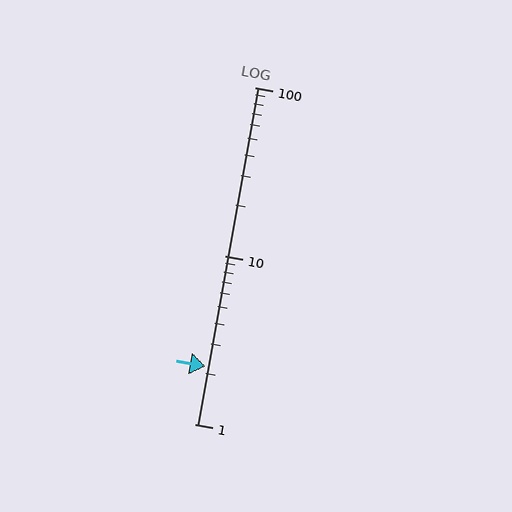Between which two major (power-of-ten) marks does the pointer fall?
The pointer is between 1 and 10.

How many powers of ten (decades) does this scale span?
The scale spans 2 decades, from 1 to 100.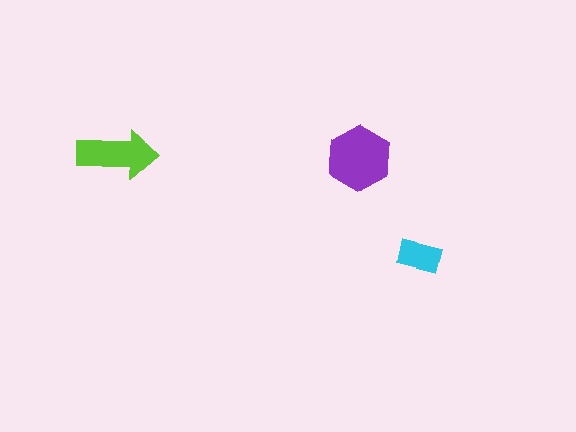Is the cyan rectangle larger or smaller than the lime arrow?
Smaller.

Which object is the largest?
The purple hexagon.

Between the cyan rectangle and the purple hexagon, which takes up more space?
The purple hexagon.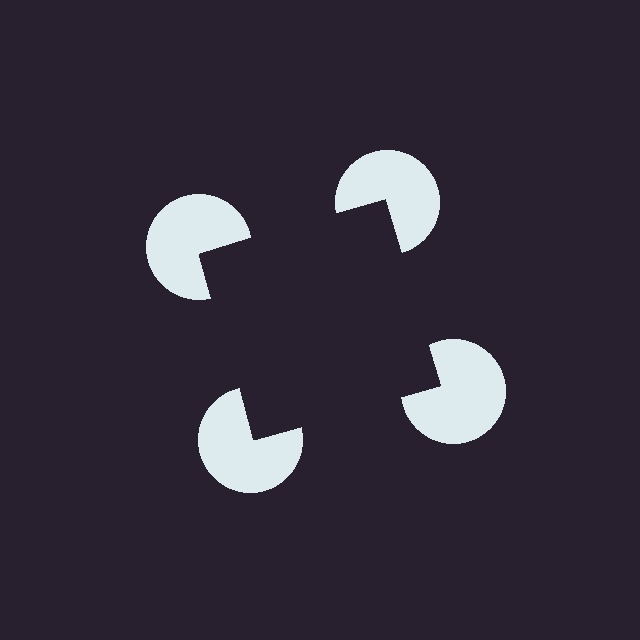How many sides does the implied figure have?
4 sides.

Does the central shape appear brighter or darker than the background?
It typically appears slightly darker than the background, even though no actual brightness change is drawn.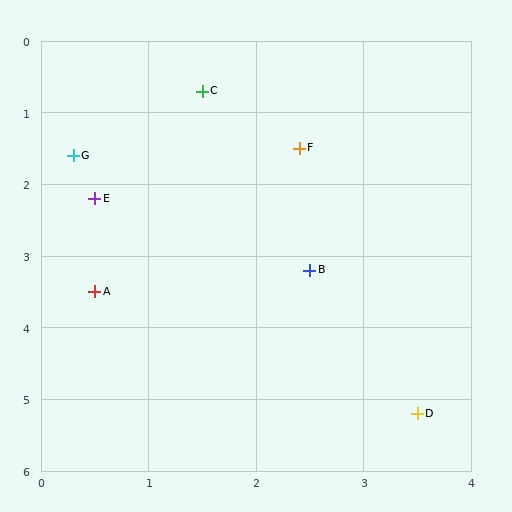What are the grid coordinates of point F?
Point F is at approximately (2.4, 1.5).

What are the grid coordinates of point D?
Point D is at approximately (3.5, 5.2).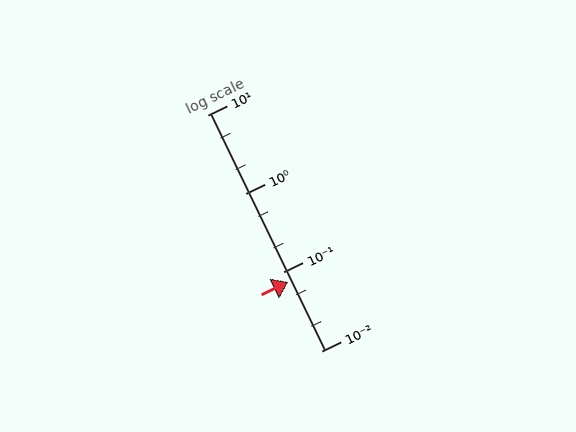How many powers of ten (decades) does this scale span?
The scale spans 3 decades, from 0.01 to 10.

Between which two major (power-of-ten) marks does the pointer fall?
The pointer is between 0.01 and 0.1.